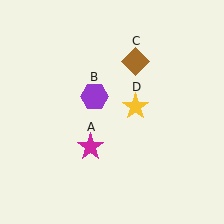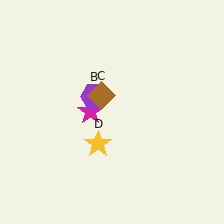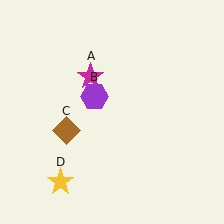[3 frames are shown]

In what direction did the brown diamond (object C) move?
The brown diamond (object C) moved down and to the left.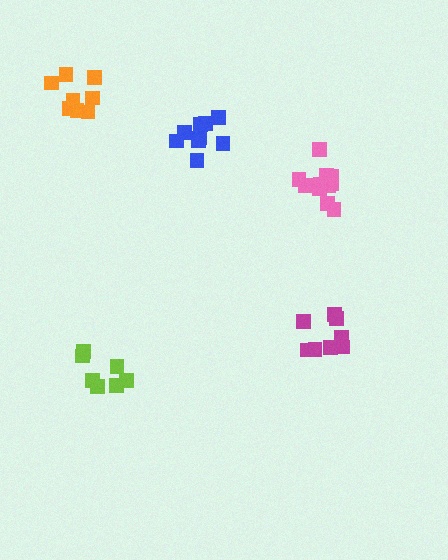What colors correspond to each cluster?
The clusters are colored: blue, magenta, pink, orange, lime.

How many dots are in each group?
Group 1: 9 dots, Group 2: 8 dots, Group 3: 11 dots, Group 4: 8 dots, Group 5: 7 dots (43 total).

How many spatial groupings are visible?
There are 5 spatial groupings.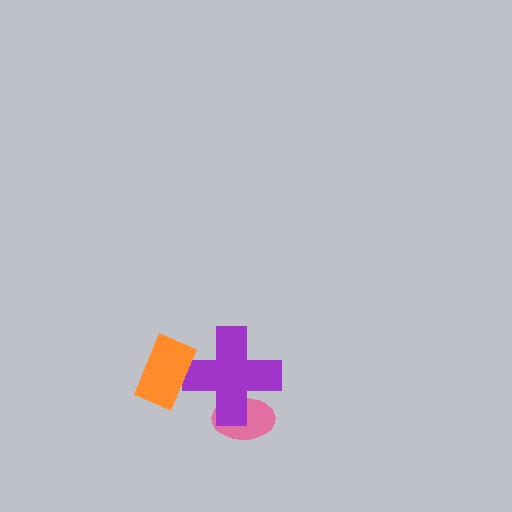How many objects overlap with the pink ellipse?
1 object overlaps with the pink ellipse.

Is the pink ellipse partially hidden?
Yes, it is partially covered by another shape.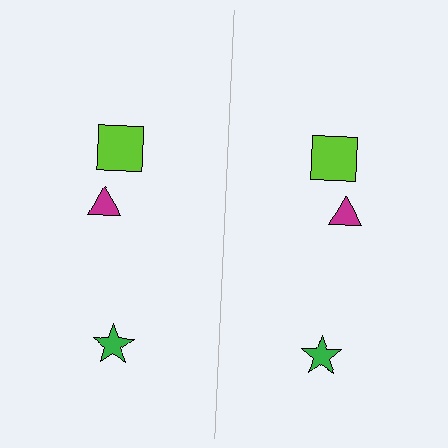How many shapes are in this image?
There are 6 shapes in this image.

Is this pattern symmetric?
Yes, this pattern has bilateral (reflection) symmetry.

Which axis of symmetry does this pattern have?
The pattern has a vertical axis of symmetry running through the center of the image.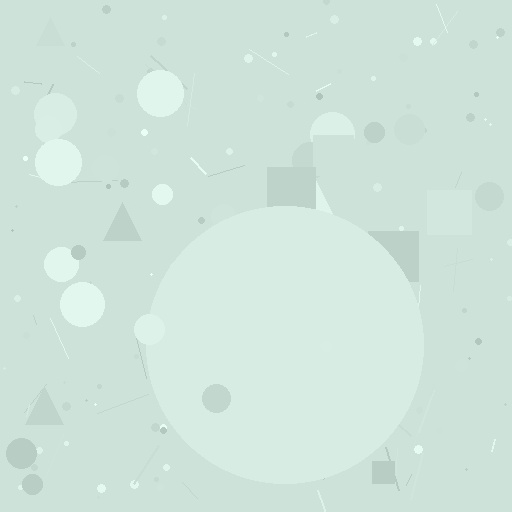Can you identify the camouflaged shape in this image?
The camouflaged shape is a circle.